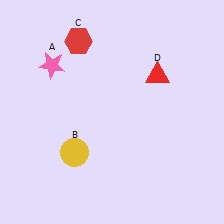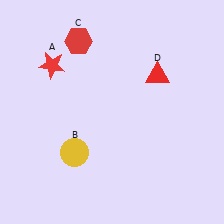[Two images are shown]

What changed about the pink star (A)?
In Image 1, A is pink. In Image 2, it changed to red.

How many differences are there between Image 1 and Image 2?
There is 1 difference between the two images.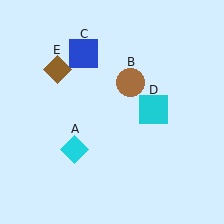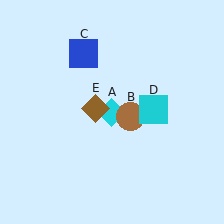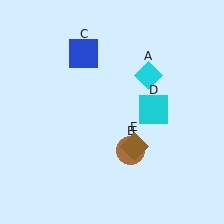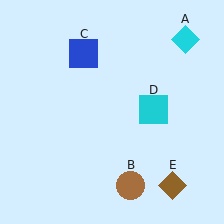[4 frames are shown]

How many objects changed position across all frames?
3 objects changed position: cyan diamond (object A), brown circle (object B), brown diamond (object E).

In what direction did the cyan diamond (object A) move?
The cyan diamond (object A) moved up and to the right.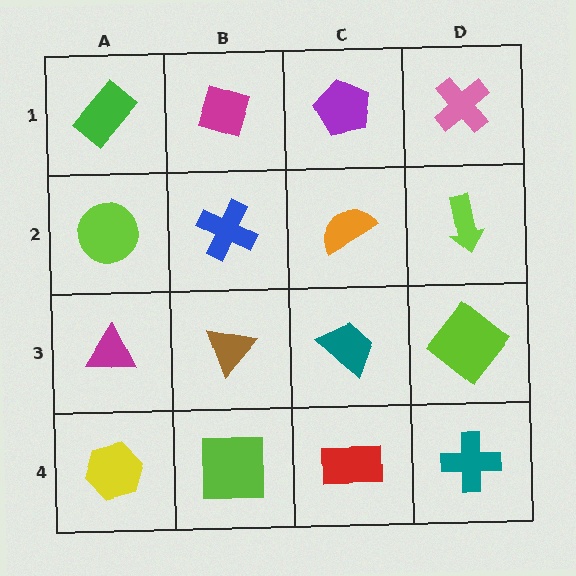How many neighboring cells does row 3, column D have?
3.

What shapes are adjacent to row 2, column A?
A green rectangle (row 1, column A), a magenta triangle (row 3, column A), a blue cross (row 2, column B).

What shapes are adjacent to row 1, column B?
A blue cross (row 2, column B), a green rectangle (row 1, column A), a purple pentagon (row 1, column C).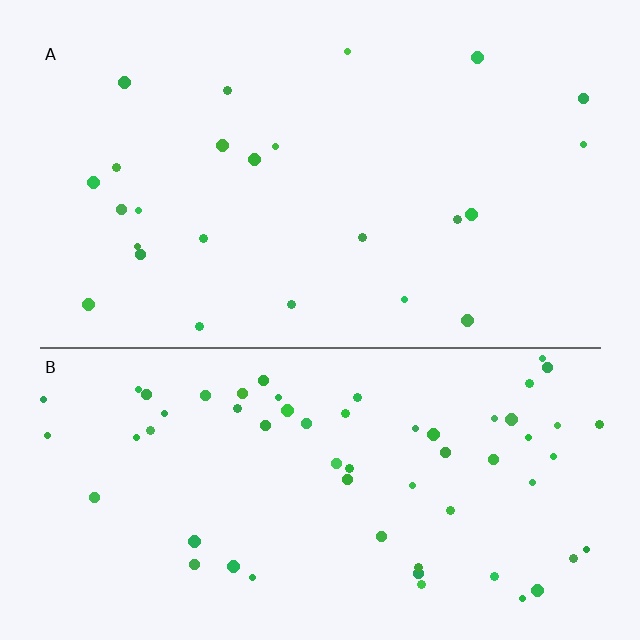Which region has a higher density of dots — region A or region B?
B (the bottom).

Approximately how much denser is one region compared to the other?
Approximately 2.5× — region B over region A.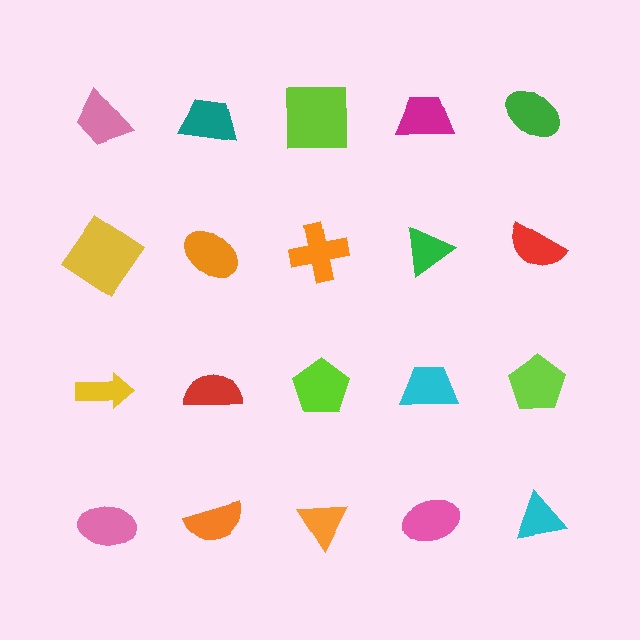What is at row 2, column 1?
A yellow diamond.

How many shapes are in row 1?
5 shapes.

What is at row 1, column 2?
A teal trapezoid.